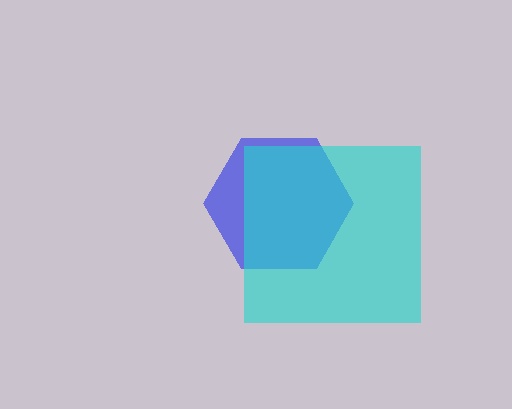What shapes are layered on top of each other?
The layered shapes are: a blue hexagon, a cyan square.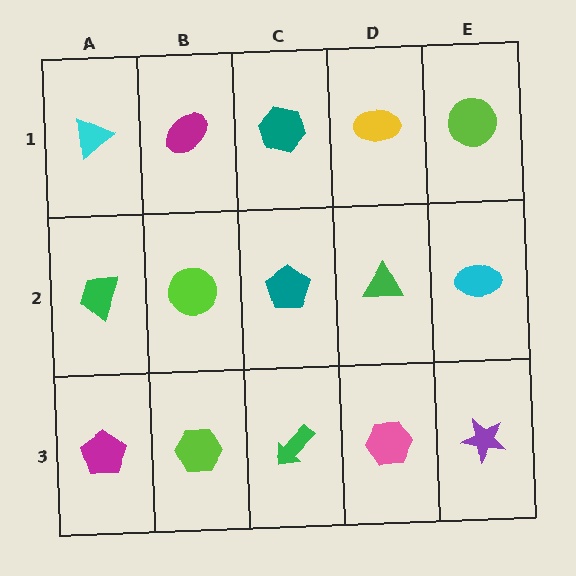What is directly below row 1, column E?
A cyan ellipse.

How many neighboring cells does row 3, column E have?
2.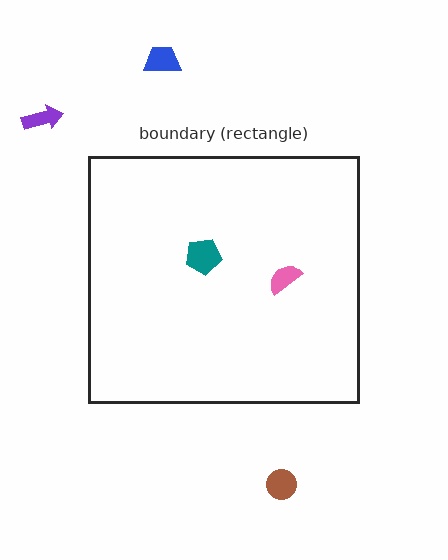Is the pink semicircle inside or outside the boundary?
Inside.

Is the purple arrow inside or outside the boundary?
Outside.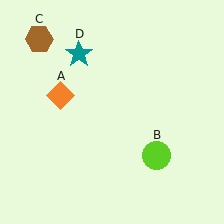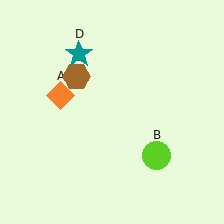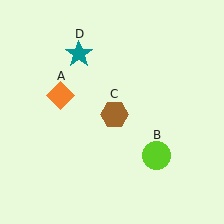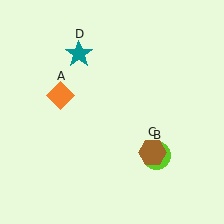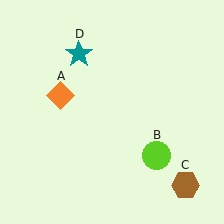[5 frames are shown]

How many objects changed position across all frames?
1 object changed position: brown hexagon (object C).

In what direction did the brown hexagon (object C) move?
The brown hexagon (object C) moved down and to the right.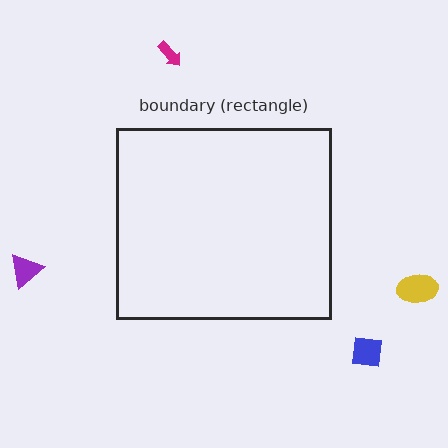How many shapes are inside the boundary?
0 inside, 4 outside.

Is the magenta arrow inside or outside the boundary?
Outside.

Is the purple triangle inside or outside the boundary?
Outside.